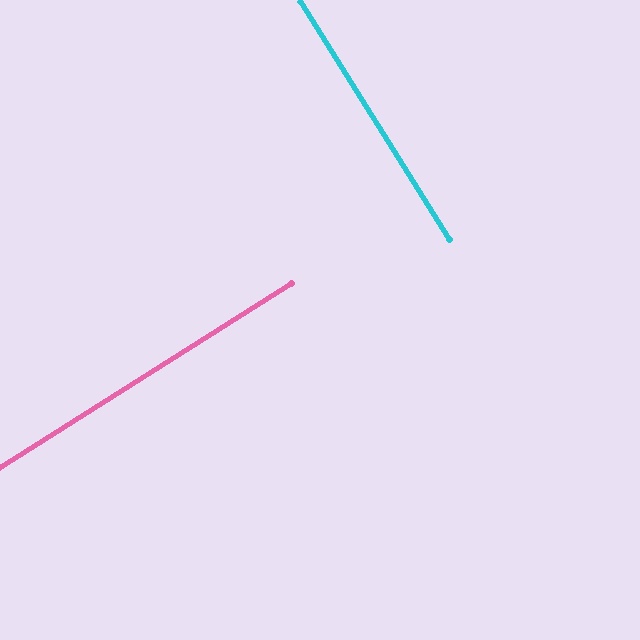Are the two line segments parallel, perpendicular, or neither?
Perpendicular — they meet at approximately 90°.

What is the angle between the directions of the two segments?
Approximately 90 degrees.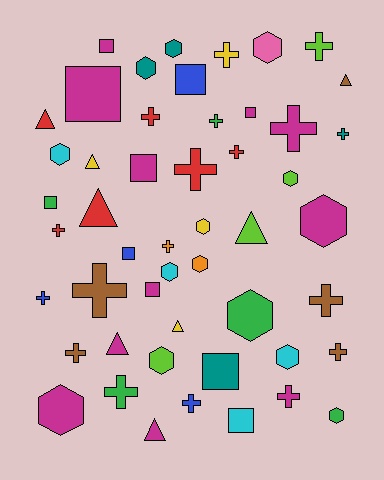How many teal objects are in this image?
There are 4 teal objects.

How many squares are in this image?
There are 10 squares.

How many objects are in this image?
There are 50 objects.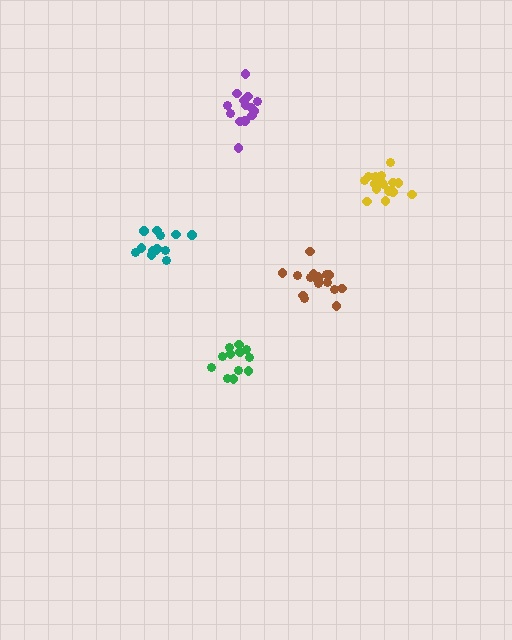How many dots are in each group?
Group 1: 13 dots, Group 2: 17 dots, Group 3: 12 dots, Group 4: 14 dots, Group 5: 16 dots (72 total).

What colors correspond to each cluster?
The clusters are colored: teal, brown, green, purple, yellow.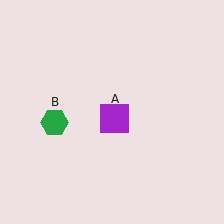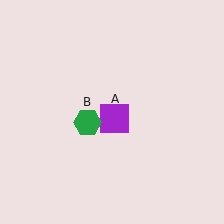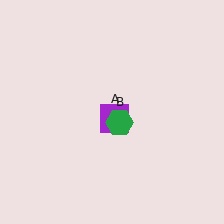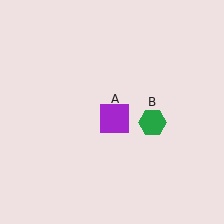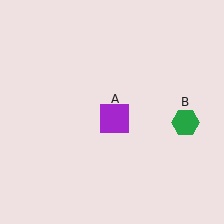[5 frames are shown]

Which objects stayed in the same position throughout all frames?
Purple square (object A) remained stationary.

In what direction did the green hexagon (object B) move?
The green hexagon (object B) moved right.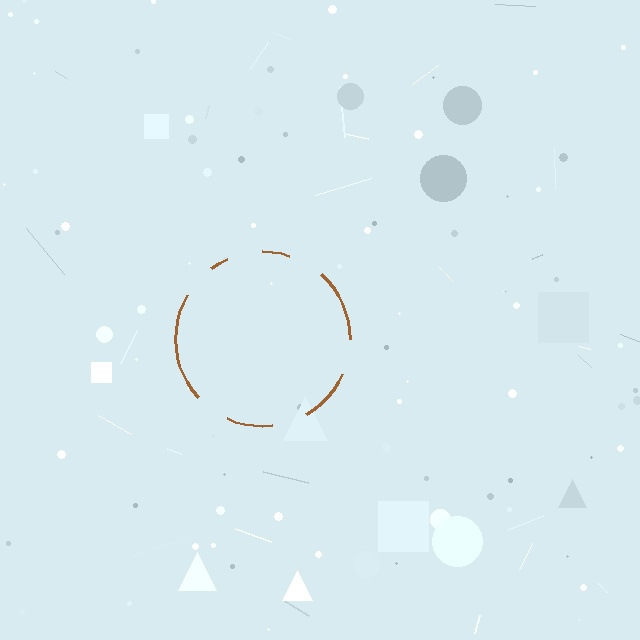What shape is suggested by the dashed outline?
The dashed outline suggests a circle.